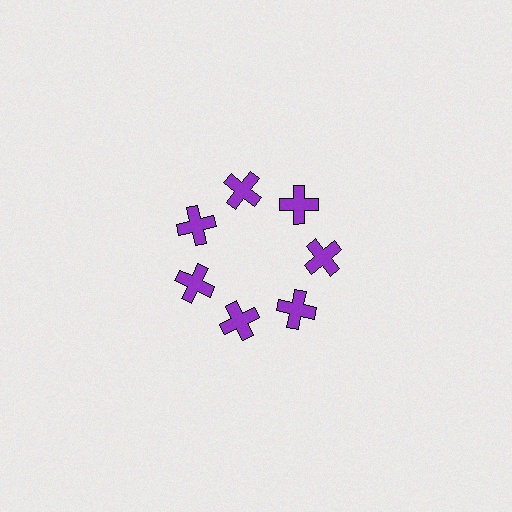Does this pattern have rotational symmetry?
Yes, this pattern has 7-fold rotational symmetry. It looks the same after rotating 51 degrees around the center.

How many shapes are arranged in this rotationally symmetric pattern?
There are 7 shapes, arranged in 7 groups of 1.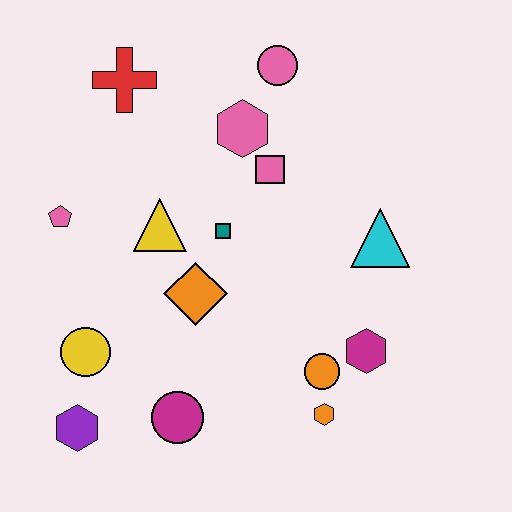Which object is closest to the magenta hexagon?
The orange circle is closest to the magenta hexagon.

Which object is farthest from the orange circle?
The red cross is farthest from the orange circle.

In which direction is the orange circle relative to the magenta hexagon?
The orange circle is to the left of the magenta hexagon.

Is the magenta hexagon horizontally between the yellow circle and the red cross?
No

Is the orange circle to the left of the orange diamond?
No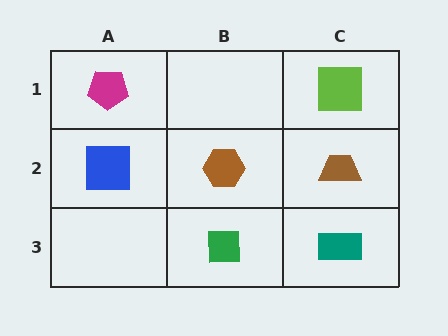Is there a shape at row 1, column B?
No, that cell is empty.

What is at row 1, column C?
A lime square.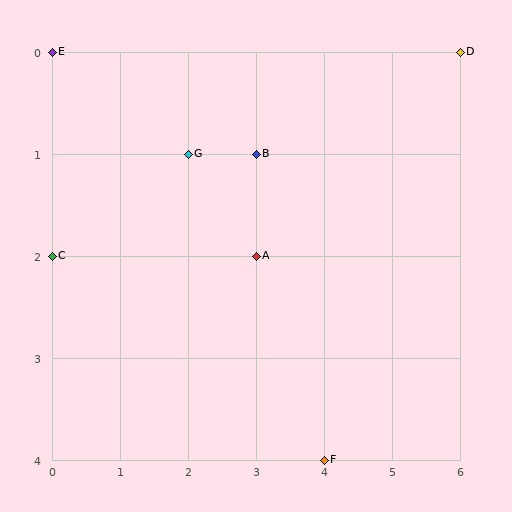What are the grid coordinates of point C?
Point C is at grid coordinates (0, 2).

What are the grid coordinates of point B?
Point B is at grid coordinates (3, 1).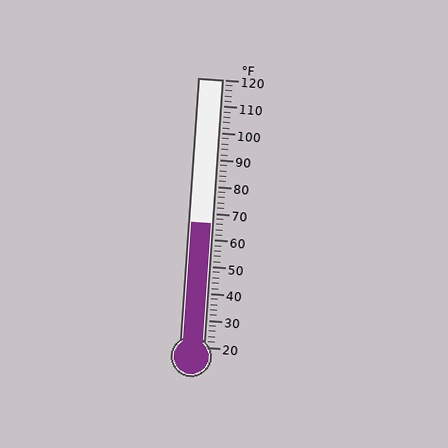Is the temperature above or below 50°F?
The temperature is above 50°F.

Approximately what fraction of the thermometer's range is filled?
The thermometer is filled to approximately 45% of its range.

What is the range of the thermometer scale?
The thermometer scale ranges from 20°F to 120°F.